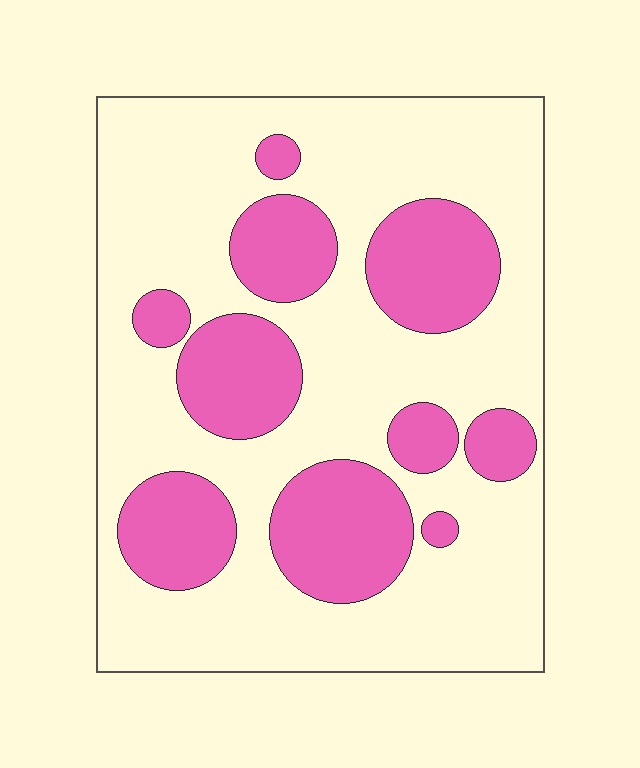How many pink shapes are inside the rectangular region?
10.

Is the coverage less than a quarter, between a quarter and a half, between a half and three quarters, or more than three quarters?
Between a quarter and a half.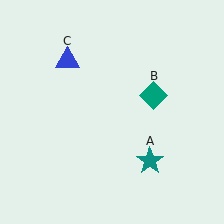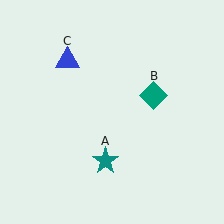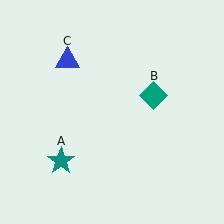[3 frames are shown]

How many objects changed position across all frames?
1 object changed position: teal star (object A).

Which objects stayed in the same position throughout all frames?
Teal diamond (object B) and blue triangle (object C) remained stationary.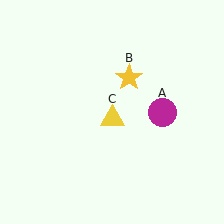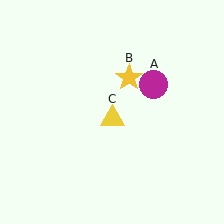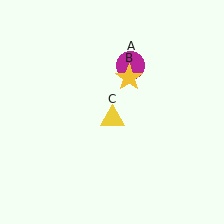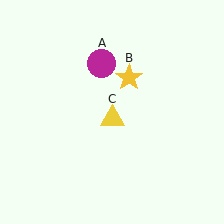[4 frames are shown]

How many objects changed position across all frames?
1 object changed position: magenta circle (object A).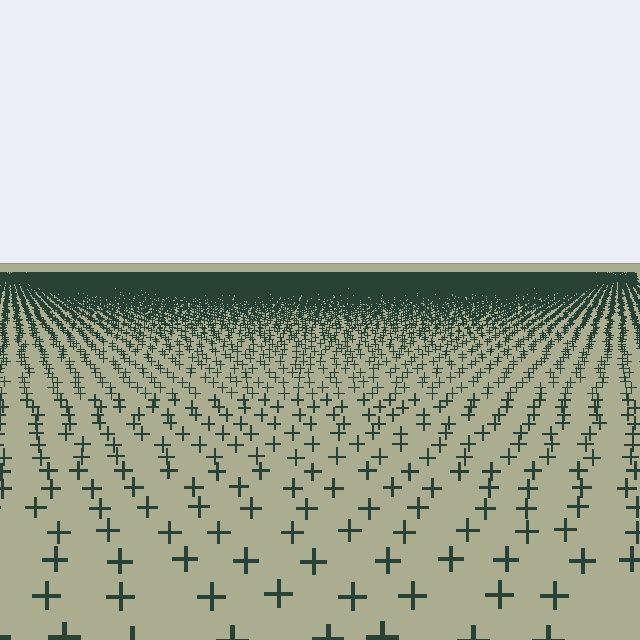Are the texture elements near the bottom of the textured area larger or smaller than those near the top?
Larger. Near the bottom, elements are closer to the viewer and appear at a bigger on-screen size.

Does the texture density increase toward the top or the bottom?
Density increases toward the top.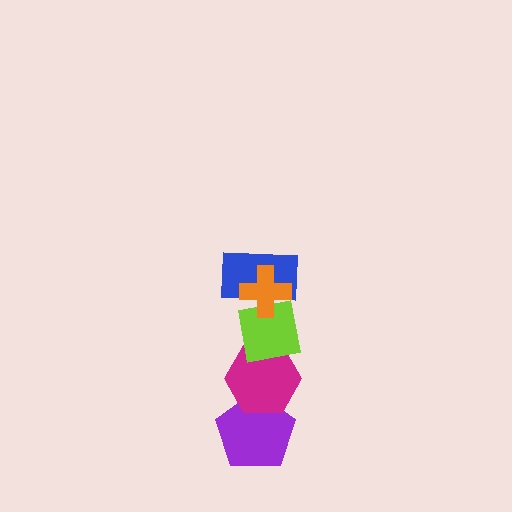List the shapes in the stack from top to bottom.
From top to bottom: the orange cross, the blue rectangle, the lime square, the magenta hexagon, the purple pentagon.